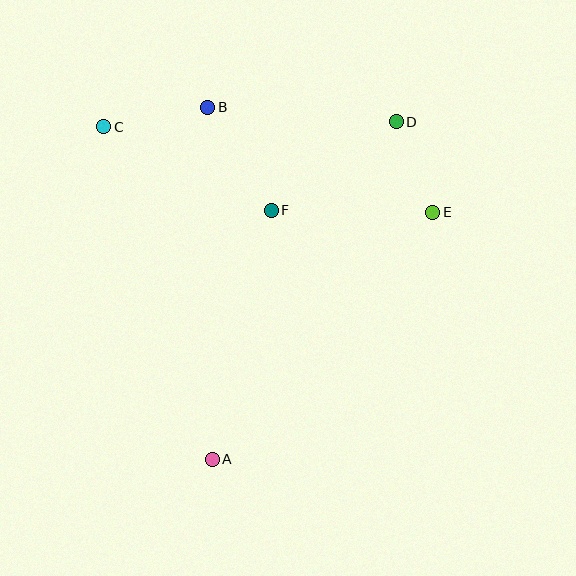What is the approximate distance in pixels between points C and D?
The distance between C and D is approximately 293 pixels.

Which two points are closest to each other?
Points D and E are closest to each other.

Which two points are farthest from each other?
Points A and D are farthest from each other.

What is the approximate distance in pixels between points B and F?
The distance between B and F is approximately 121 pixels.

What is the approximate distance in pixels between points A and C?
The distance between A and C is approximately 350 pixels.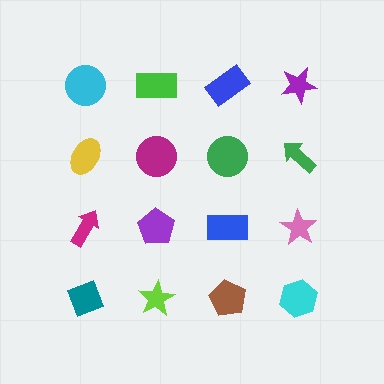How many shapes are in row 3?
4 shapes.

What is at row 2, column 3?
A green circle.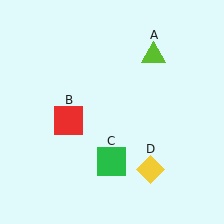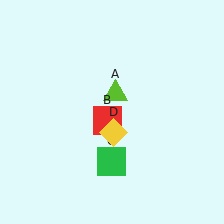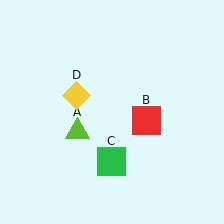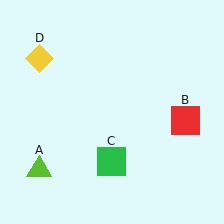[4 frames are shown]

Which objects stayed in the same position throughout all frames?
Green square (object C) remained stationary.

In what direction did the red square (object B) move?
The red square (object B) moved right.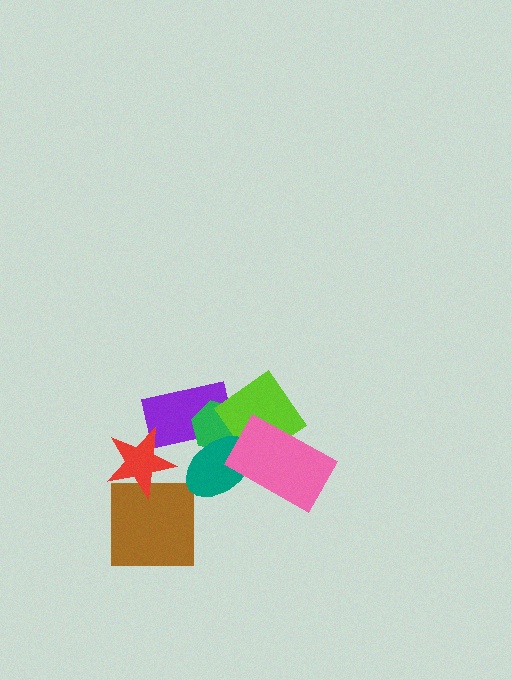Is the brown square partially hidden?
Yes, it is partially covered by another shape.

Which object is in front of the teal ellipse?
The pink rectangle is in front of the teal ellipse.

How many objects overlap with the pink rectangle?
2 objects overlap with the pink rectangle.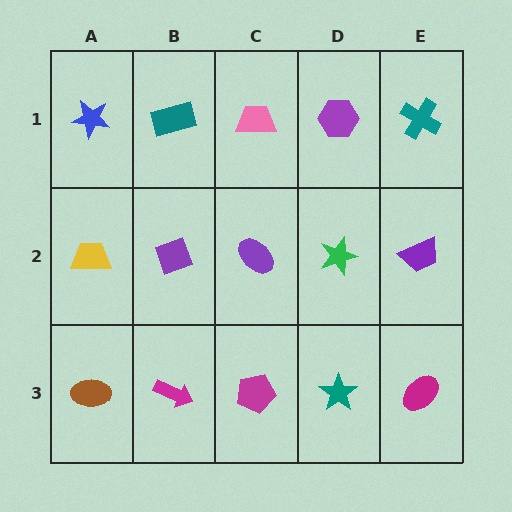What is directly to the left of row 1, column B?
A blue star.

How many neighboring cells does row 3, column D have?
3.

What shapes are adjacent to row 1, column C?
A purple ellipse (row 2, column C), a teal rectangle (row 1, column B), a purple hexagon (row 1, column D).